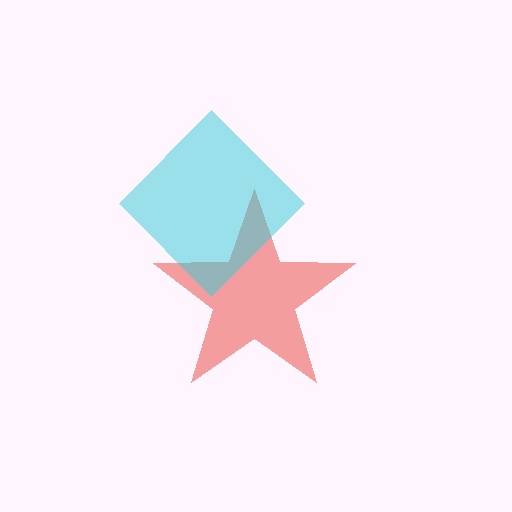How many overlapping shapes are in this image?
There are 2 overlapping shapes in the image.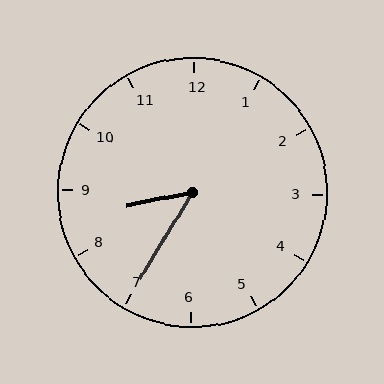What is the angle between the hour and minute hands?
Approximately 48 degrees.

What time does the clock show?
8:35.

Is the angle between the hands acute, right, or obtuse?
It is acute.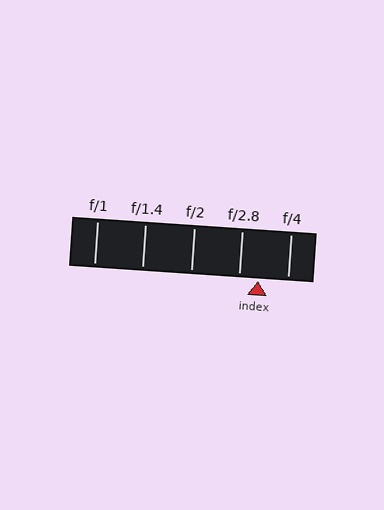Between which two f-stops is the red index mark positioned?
The index mark is between f/2.8 and f/4.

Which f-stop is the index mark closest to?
The index mark is closest to f/2.8.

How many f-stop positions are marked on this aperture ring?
There are 5 f-stop positions marked.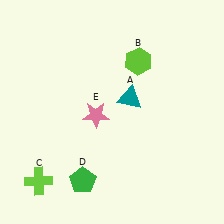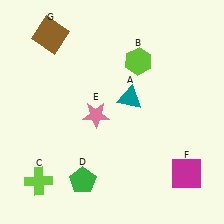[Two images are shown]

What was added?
A magenta square (F), a brown square (G) were added in Image 2.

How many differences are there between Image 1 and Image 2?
There are 2 differences between the two images.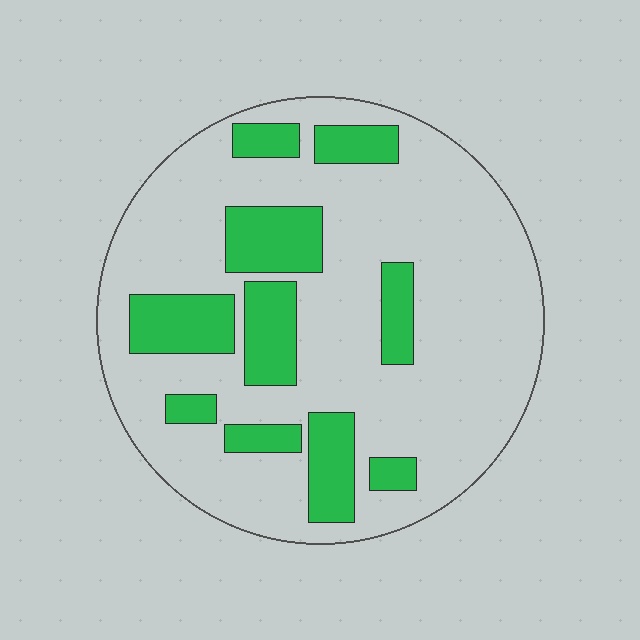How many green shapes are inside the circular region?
10.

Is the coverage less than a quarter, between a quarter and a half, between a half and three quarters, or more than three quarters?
Less than a quarter.